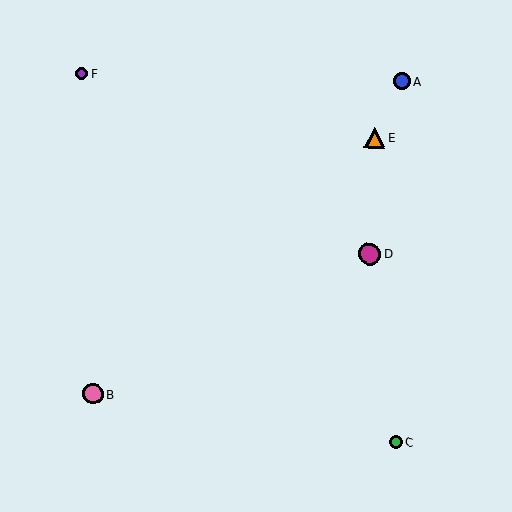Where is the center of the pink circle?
The center of the pink circle is at (93, 394).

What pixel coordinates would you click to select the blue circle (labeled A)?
Click at (402, 81) to select the blue circle A.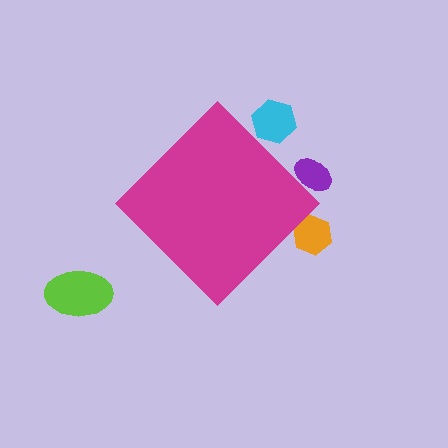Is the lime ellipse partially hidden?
No, the lime ellipse is fully visible.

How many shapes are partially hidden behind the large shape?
3 shapes are partially hidden.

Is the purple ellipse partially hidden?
Yes, the purple ellipse is partially hidden behind the magenta diamond.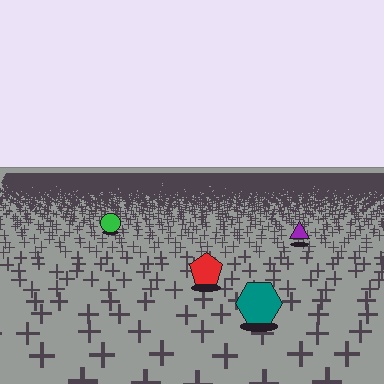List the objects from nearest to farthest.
From nearest to farthest: the teal hexagon, the red pentagon, the purple triangle, the green circle.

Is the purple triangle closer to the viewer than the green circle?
Yes. The purple triangle is closer — you can tell from the texture gradient: the ground texture is coarser near it.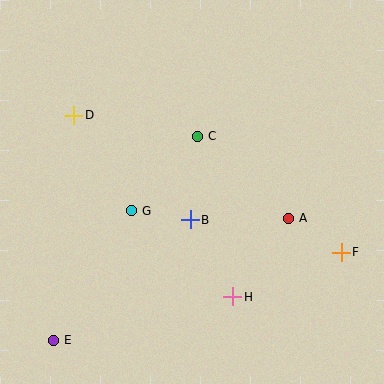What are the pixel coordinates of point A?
Point A is at (288, 218).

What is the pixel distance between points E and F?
The distance between E and F is 301 pixels.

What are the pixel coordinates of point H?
Point H is at (233, 297).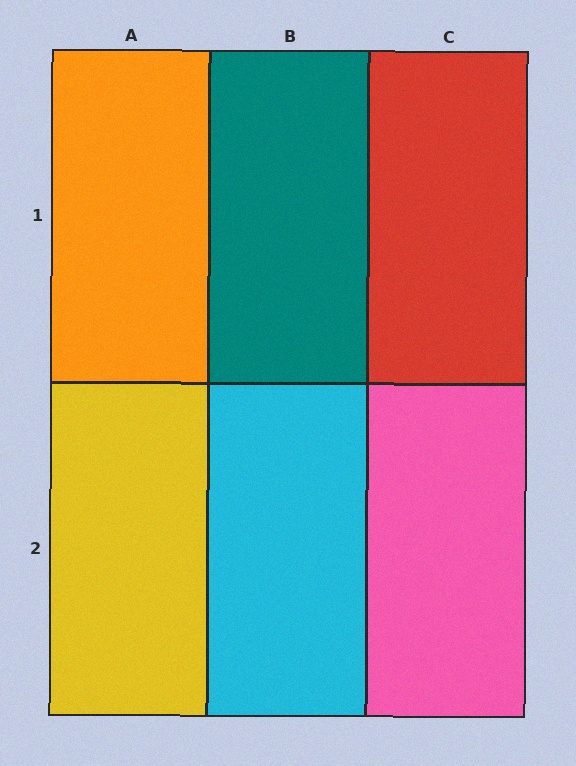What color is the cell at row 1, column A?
Orange.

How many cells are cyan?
1 cell is cyan.